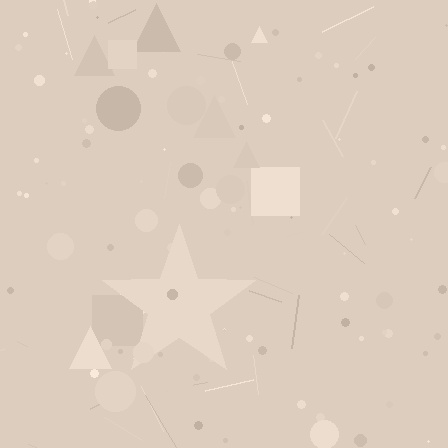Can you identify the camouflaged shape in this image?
The camouflaged shape is a star.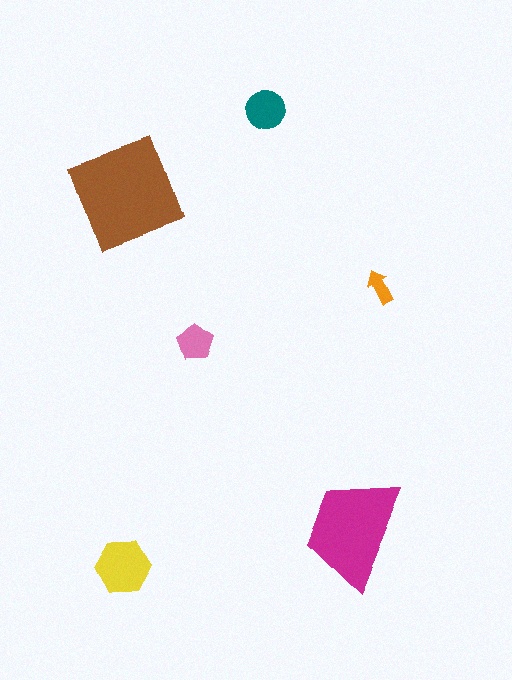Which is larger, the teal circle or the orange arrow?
The teal circle.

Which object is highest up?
The teal circle is topmost.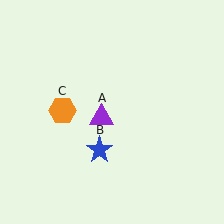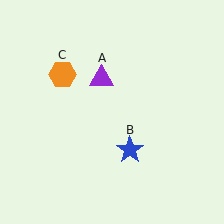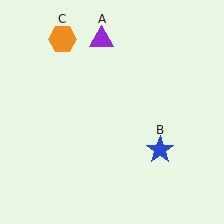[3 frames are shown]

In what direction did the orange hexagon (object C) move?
The orange hexagon (object C) moved up.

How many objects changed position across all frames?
3 objects changed position: purple triangle (object A), blue star (object B), orange hexagon (object C).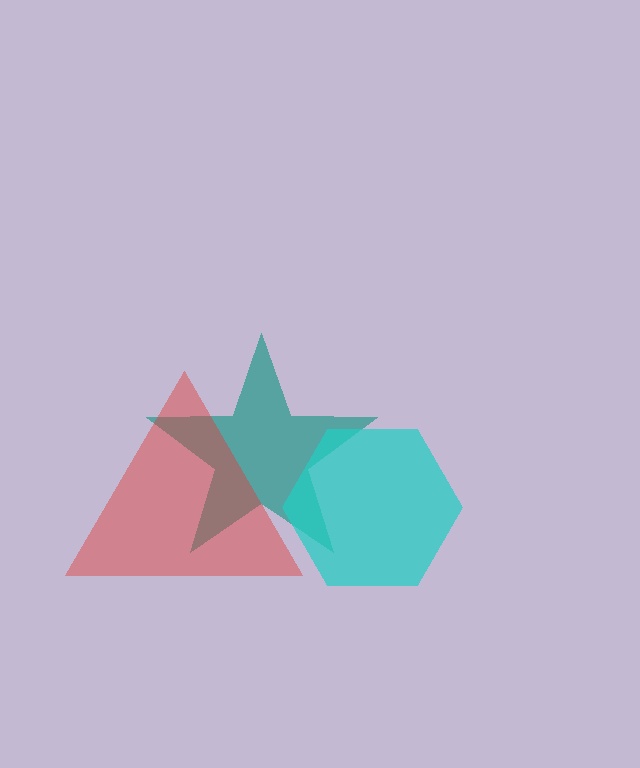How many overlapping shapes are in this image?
There are 3 overlapping shapes in the image.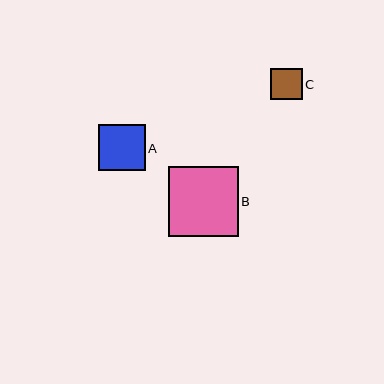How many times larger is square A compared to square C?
Square A is approximately 1.5 times the size of square C.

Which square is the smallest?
Square C is the smallest with a size of approximately 32 pixels.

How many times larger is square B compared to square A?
Square B is approximately 1.5 times the size of square A.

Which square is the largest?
Square B is the largest with a size of approximately 70 pixels.